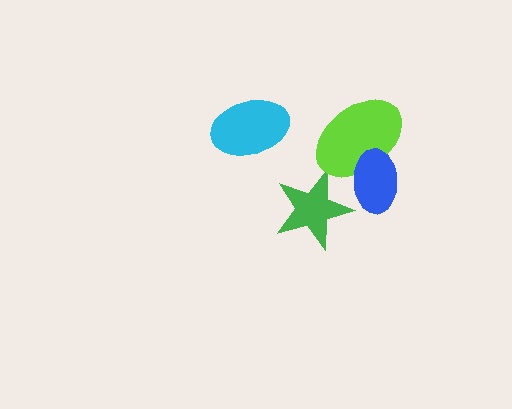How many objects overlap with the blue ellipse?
1 object overlaps with the blue ellipse.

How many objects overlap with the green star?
0 objects overlap with the green star.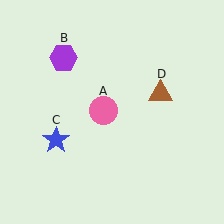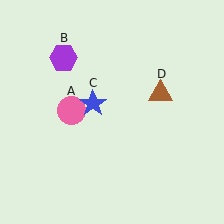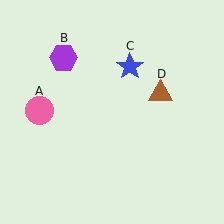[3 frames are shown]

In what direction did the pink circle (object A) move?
The pink circle (object A) moved left.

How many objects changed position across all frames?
2 objects changed position: pink circle (object A), blue star (object C).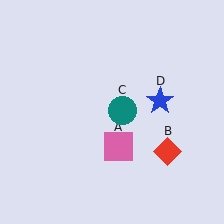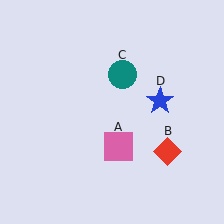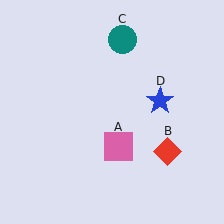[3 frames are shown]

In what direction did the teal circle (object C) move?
The teal circle (object C) moved up.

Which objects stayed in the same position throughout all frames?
Pink square (object A) and red diamond (object B) and blue star (object D) remained stationary.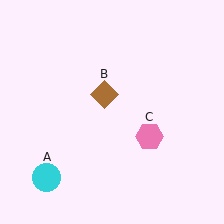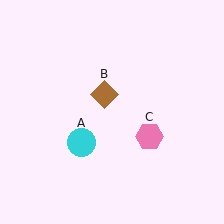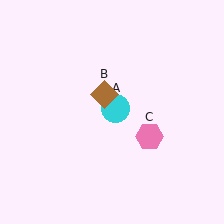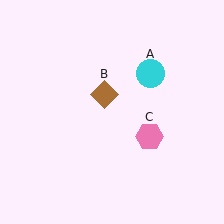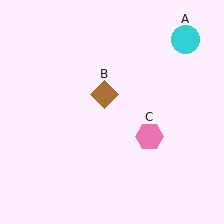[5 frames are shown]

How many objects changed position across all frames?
1 object changed position: cyan circle (object A).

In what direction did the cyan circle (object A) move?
The cyan circle (object A) moved up and to the right.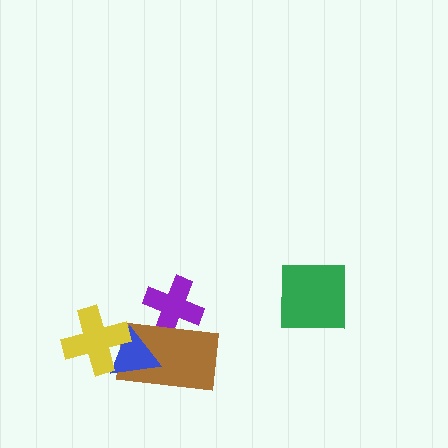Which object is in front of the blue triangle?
The yellow cross is in front of the blue triangle.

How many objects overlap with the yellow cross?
2 objects overlap with the yellow cross.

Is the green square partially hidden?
No, no other shape covers it.